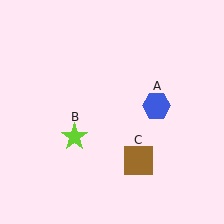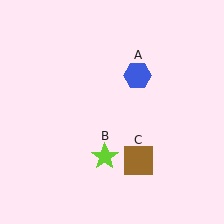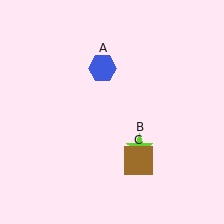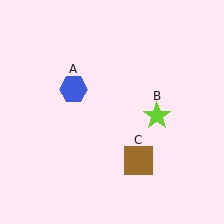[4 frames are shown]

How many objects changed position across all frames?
2 objects changed position: blue hexagon (object A), lime star (object B).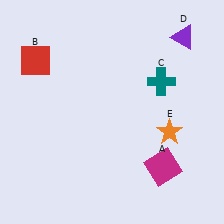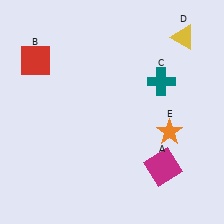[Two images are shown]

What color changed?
The triangle (D) changed from purple in Image 1 to yellow in Image 2.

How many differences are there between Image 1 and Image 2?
There is 1 difference between the two images.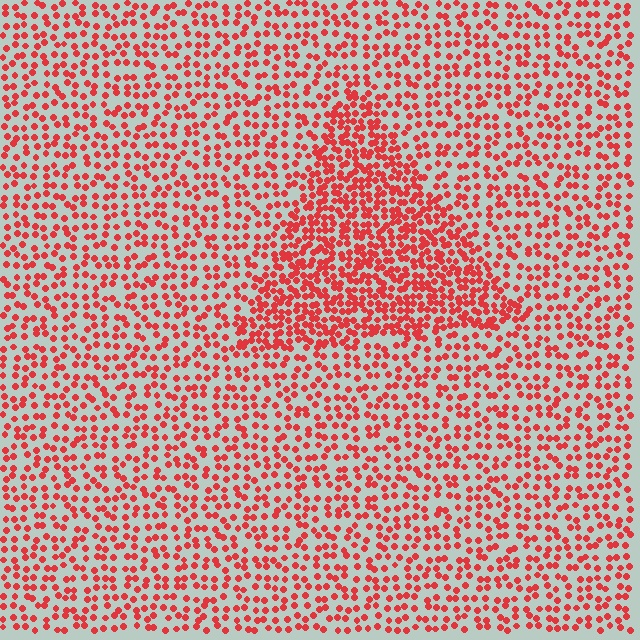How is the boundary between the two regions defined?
The boundary is defined by a change in element density (approximately 1.9x ratio). All elements are the same color, size, and shape.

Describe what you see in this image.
The image contains small red elements arranged at two different densities. A triangle-shaped region is visible where the elements are more densely packed than the surrounding area.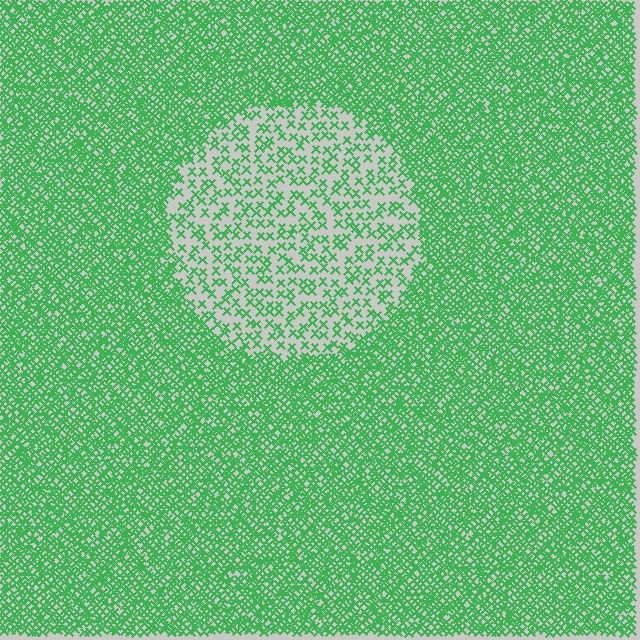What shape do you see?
I see a circle.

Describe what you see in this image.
The image contains small green elements arranged at two different densities. A circle-shaped region is visible where the elements are less densely packed than the surrounding area.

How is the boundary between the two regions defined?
The boundary is defined by a change in element density (approximately 2.7x ratio). All elements are the same color, size, and shape.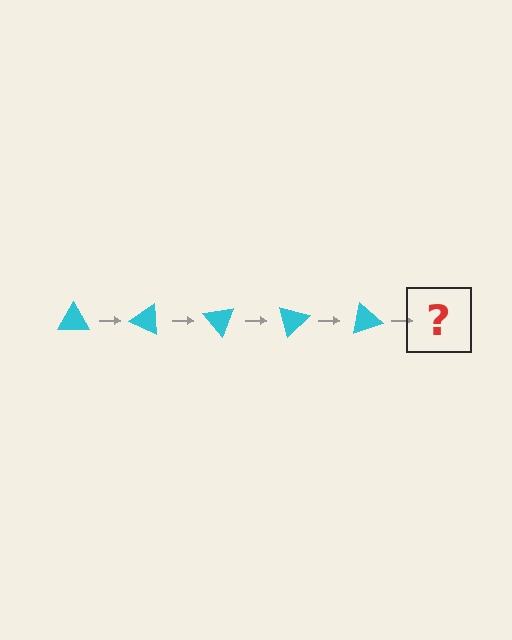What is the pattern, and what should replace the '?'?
The pattern is that the triangle rotates 25 degrees each step. The '?' should be a cyan triangle rotated 125 degrees.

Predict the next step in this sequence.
The next step is a cyan triangle rotated 125 degrees.